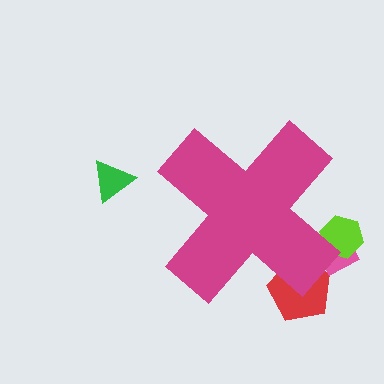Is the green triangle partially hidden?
No, the green triangle is fully visible.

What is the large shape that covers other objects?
A magenta cross.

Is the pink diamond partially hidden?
Yes, the pink diamond is partially hidden behind the magenta cross.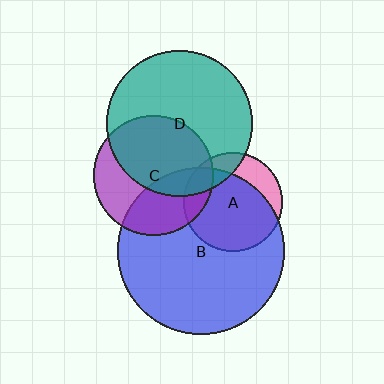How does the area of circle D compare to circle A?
Approximately 2.2 times.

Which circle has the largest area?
Circle B (blue).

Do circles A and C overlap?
Yes.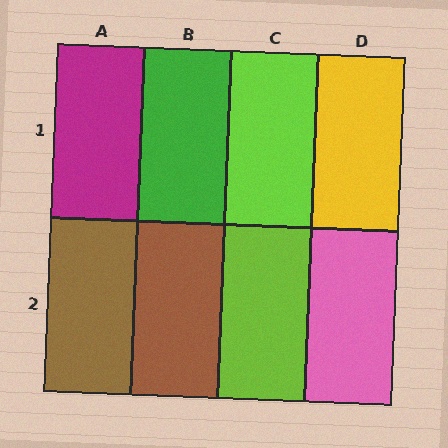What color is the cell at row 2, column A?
Brown.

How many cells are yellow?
1 cell is yellow.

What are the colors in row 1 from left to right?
Magenta, green, lime, yellow.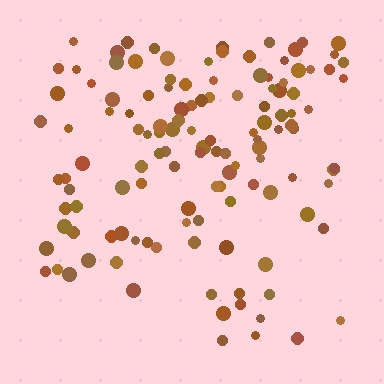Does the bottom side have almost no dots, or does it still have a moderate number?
Still a moderate number, just noticeably fewer than the top.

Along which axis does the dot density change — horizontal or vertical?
Vertical.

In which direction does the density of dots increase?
From bottom to top, with the top side densest.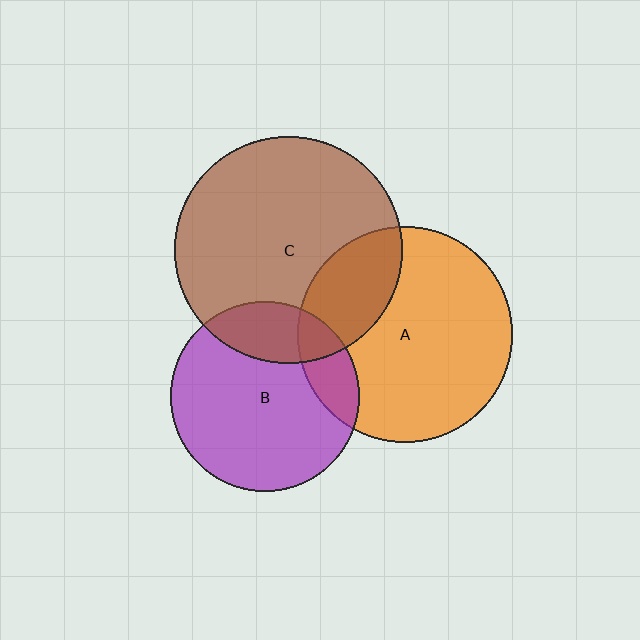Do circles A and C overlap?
Yes.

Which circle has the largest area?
Circle C (brown).